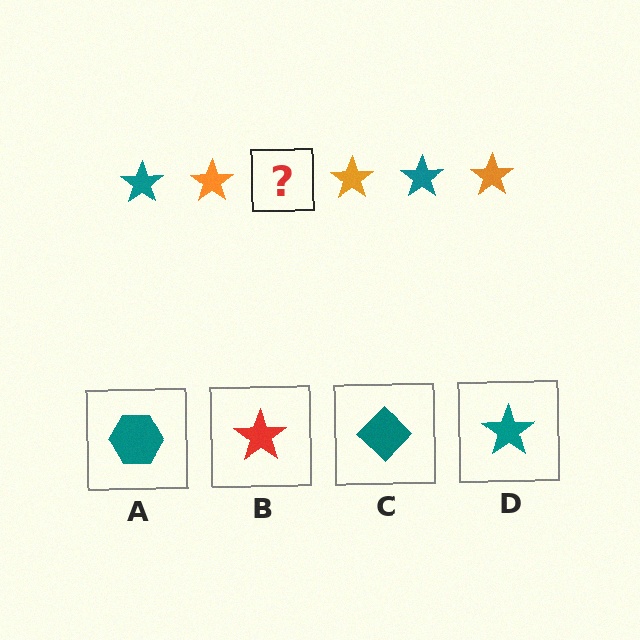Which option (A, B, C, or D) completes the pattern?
D.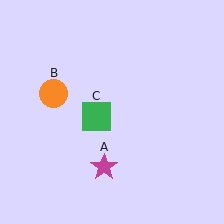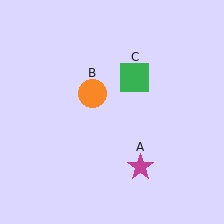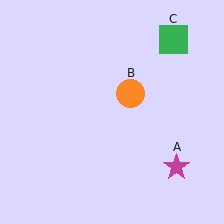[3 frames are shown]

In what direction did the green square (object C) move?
The green square (object C) moved up and to the right.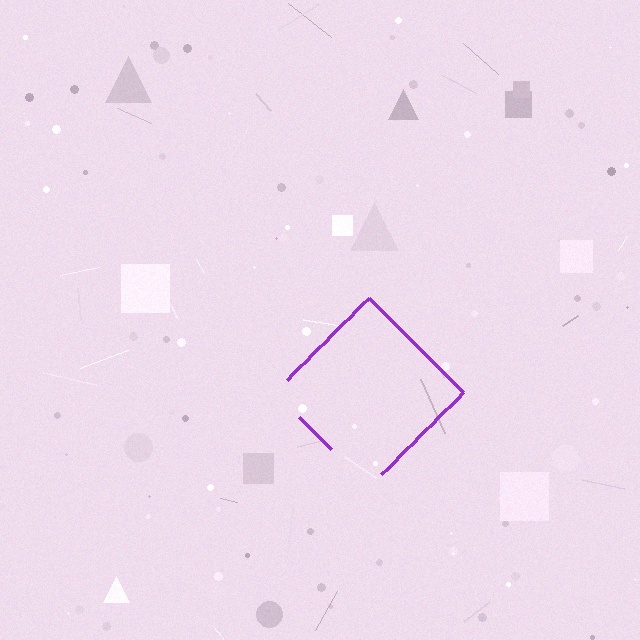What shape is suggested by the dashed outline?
The dashed outline suggests a diamond.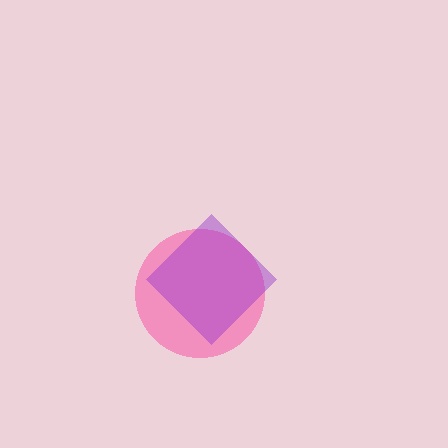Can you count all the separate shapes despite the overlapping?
Yes, there are 2 separate shapes.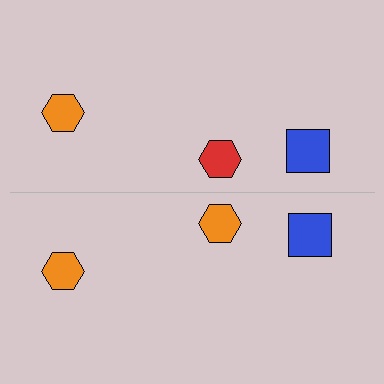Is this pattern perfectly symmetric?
No, the pattern is not perfectly symmetric. The orange hexagon on the bottom side breaks the symmetry — its mirror counterpart is red.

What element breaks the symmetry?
The orange hexagon on the bottom side breaks the symmetry — its mirror counterpart is red.